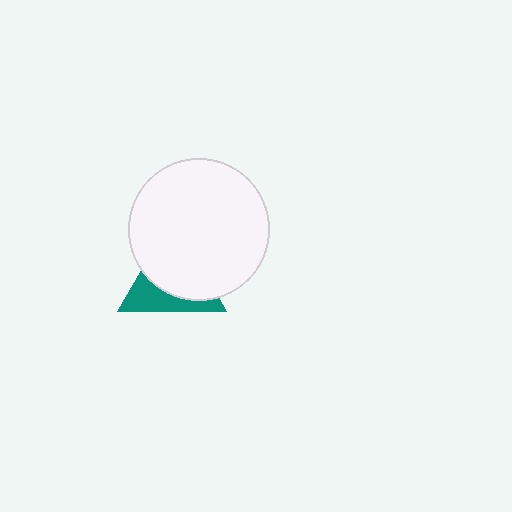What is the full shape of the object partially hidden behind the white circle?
The partially hidden object is a teal triangle.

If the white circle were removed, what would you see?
You would see the complete teal triangle.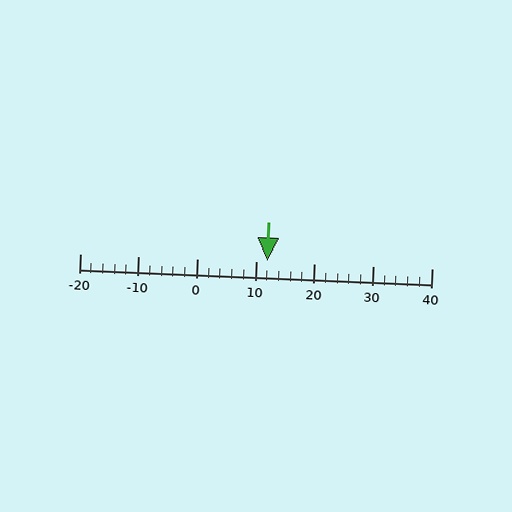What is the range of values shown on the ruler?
The ruler shows values from -20 to 40.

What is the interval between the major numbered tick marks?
The major tick marks are spaced 10 units apart.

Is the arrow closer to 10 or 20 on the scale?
The arrow is closer to 10.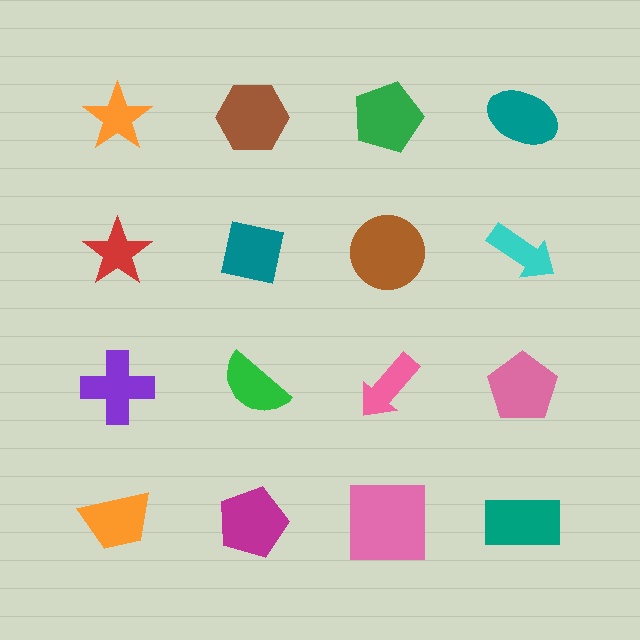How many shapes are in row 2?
4 shapes.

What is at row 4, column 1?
An orange trapezoid.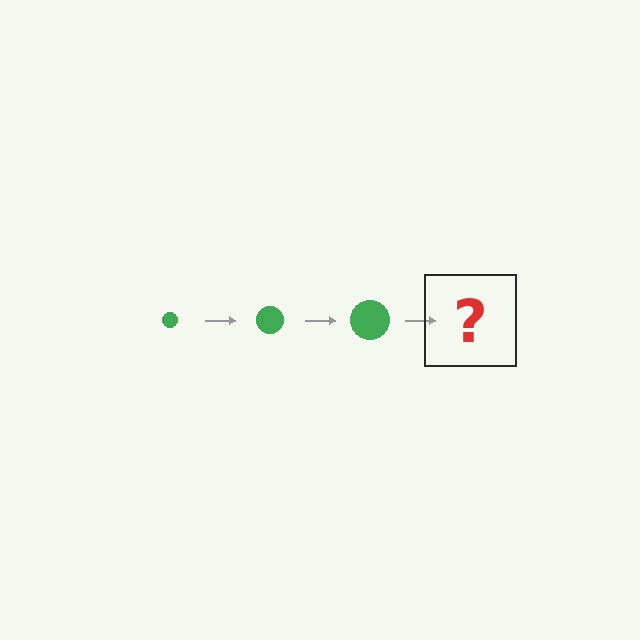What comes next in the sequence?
The next element should be a green circle, larger than the previous one.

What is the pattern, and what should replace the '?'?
The pattern is that the circle gets progressively larger each step. The '?' should be a green circle, larger than the previous one.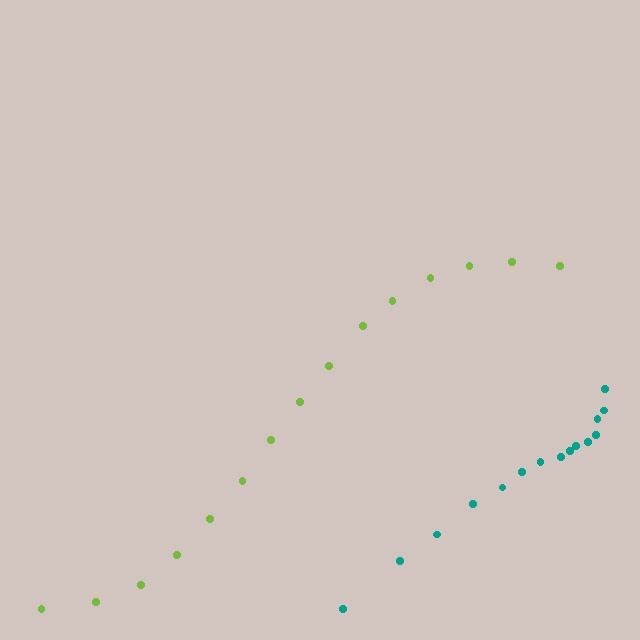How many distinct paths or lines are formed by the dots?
There are 2 distinct paths.